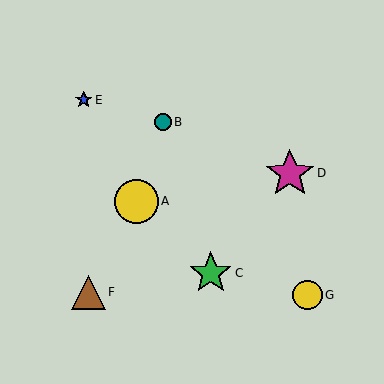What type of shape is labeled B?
Shape B is a teal circle.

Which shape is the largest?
The magenta star (labeled D) is the largest.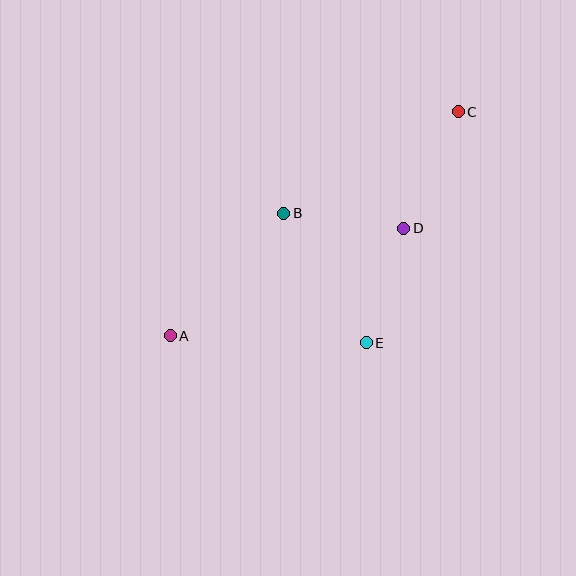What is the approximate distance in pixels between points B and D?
The distance between B and D is approximately 121 pixels.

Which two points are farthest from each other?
Points A and C are farthest from each other.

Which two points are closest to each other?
Points D and E are closest to each other.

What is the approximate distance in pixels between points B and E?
The distance between B and E is approximately 154 pixels.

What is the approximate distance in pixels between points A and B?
The distance between A and B is approximately 167 pixels.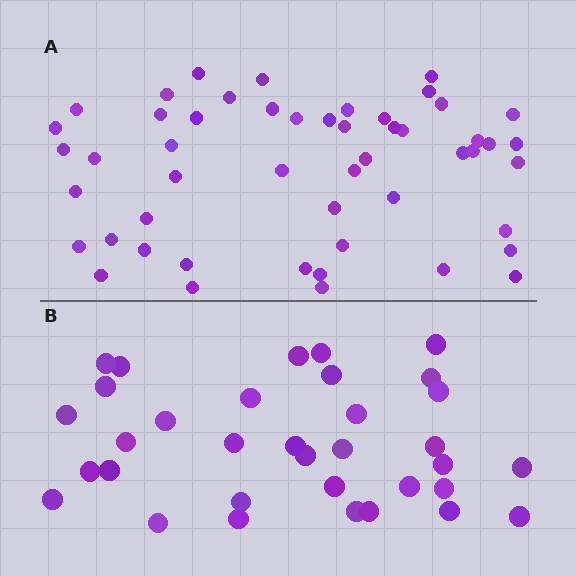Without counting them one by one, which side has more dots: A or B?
Region A (the top region) has more dots.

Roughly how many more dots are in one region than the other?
Region A has approximately 15 more dots than region B.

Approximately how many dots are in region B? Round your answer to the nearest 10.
About 30 dots. (The exact count is 34, which rounds to 30.)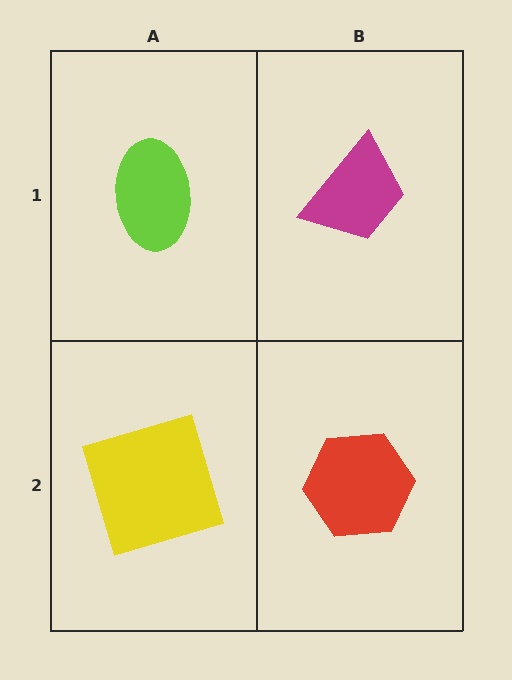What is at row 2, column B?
A red hexagon.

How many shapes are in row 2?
2 shapes.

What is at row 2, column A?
A yellow square.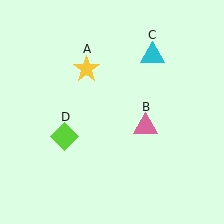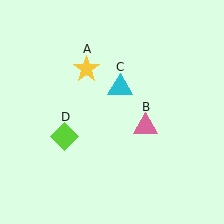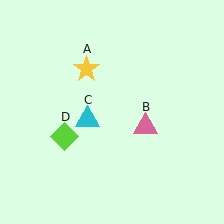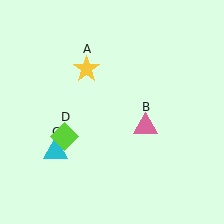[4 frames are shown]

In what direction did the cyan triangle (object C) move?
The cyan triangle (object C) moved down and to the left.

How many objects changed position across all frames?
1 object changed position: cyan triangle (object C).